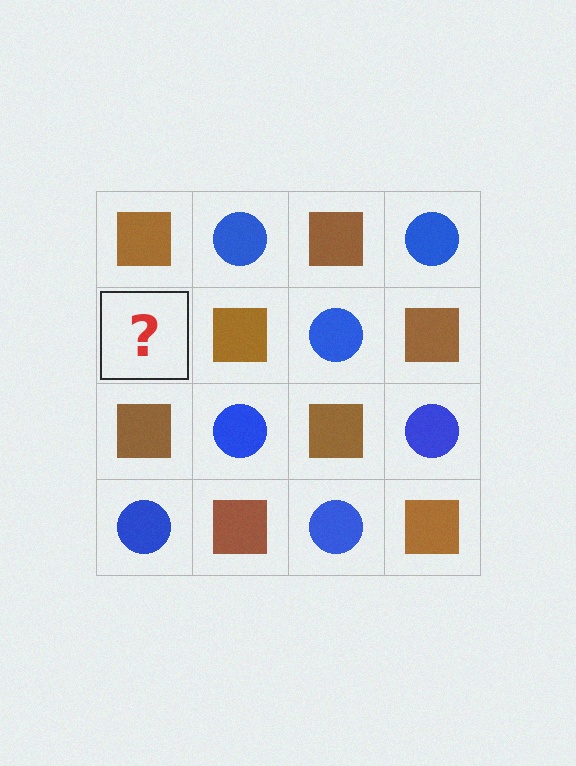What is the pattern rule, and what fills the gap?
The rule is that it alternates brown square and blue circle in a checkerboard pattern. The gap should be filled with a blue circle.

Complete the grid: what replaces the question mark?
The question mark should be replaced with a blue circle.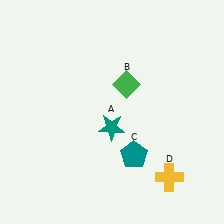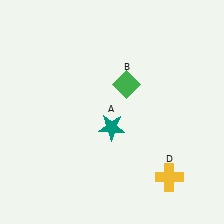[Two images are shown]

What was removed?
The teal pentagon (C) was removed in Image 2.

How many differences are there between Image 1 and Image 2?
There is 1 difference between the two images.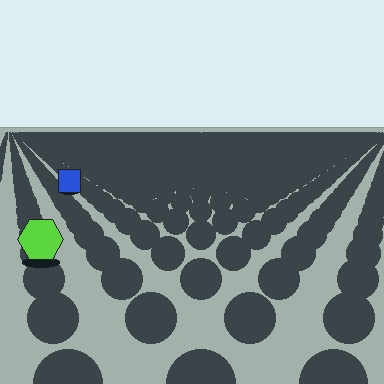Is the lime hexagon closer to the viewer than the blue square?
Yes. The lime hexagon is closer — you can tell from the texture gradient: the ground texture is coarser near it.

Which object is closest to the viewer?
The lime hexagon is closest. The texture marks near it are larger and more spread out.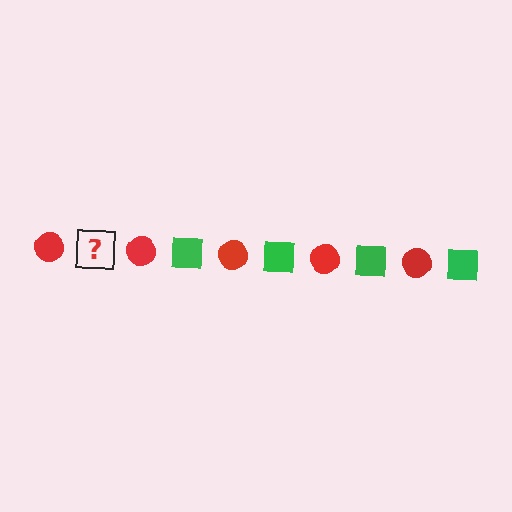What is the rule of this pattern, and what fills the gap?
The rule is that the pattern alternates between red circle and green square. The gap should be filled with a green square.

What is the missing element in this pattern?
The missing element is a green square.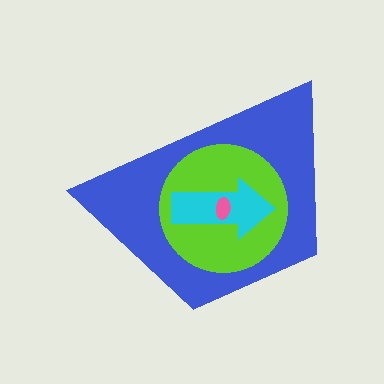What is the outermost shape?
The blue trapezoid.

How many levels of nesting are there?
4.